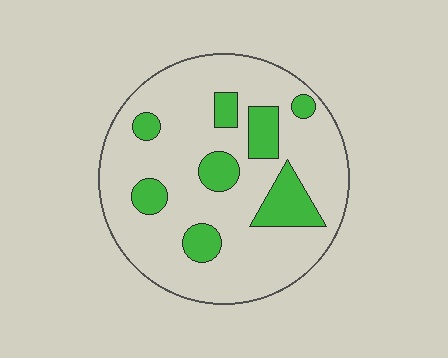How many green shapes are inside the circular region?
8.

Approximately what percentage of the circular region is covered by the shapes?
Approximately 20%.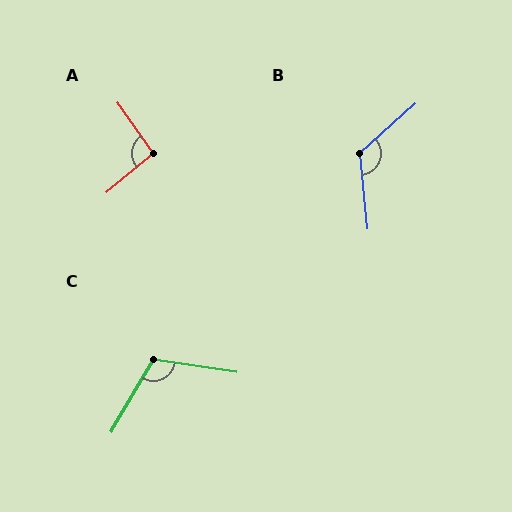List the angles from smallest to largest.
A (95°), C (112°), B (126°).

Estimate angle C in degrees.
Approximately 112 degrees.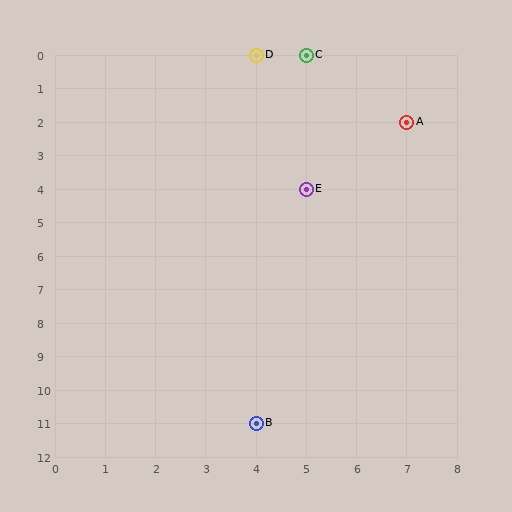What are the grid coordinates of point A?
Point A is at grid coordinates (7, 2).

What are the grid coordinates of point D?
Point D is at grid coordinates (4, 0).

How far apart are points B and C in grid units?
Points B and C are 1 column and 11 rows apart (about 11.0 grid units diagonally).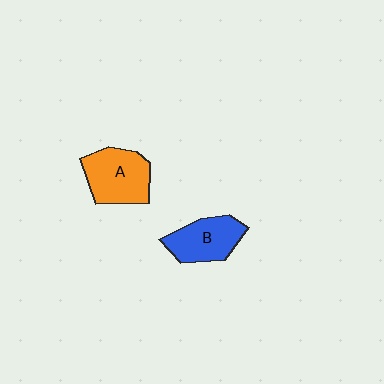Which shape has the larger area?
Shape A (orange).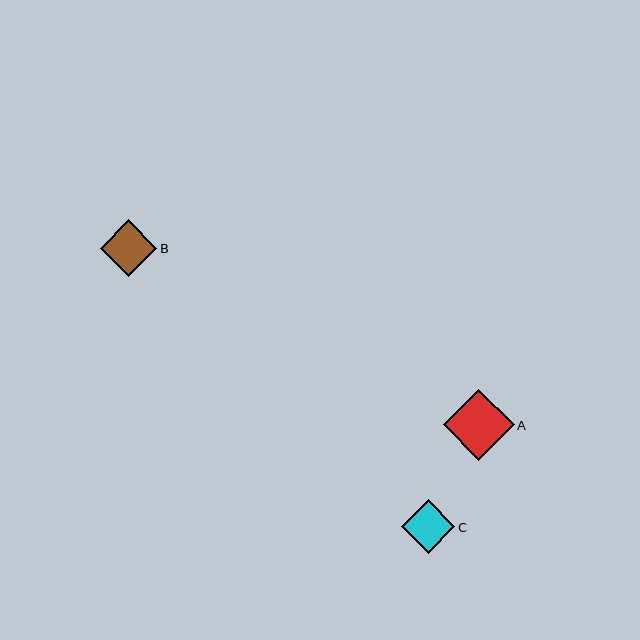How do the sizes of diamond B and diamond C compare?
Diamond B and diamond C are approximately the same size.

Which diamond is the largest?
Diamond A is the largest with a size of approximately 71 pixels.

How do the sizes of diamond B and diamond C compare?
Diamond B and diamond C are approximately the same size.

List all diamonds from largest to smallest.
From largest to smallest: A, B, C.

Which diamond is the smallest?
Diamond C is the smallest with a size of approximately 53 pixels.